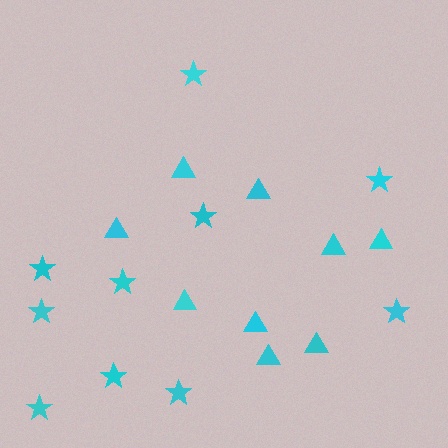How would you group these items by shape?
There are 2 groups: one group of triangles (9) and one group of stars (10).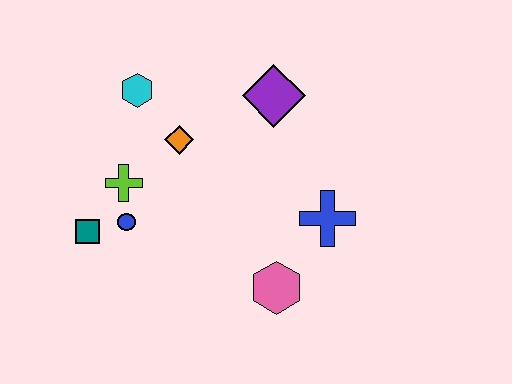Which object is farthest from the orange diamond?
The pink hexagon is farthest from the orange diamond.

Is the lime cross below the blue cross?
No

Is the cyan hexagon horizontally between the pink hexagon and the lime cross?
Yes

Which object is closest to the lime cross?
The blue circle is closest to the lime cross.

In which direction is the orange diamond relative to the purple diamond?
The orange diamond is to the left of the purple diamond.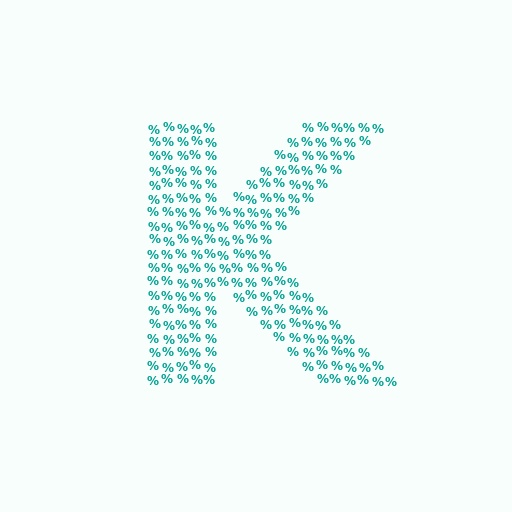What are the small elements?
The small elements are percent signs.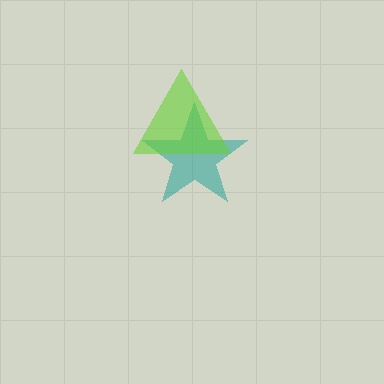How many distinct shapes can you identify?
There are 2 distinct shapes: a teal star, a lime triangle.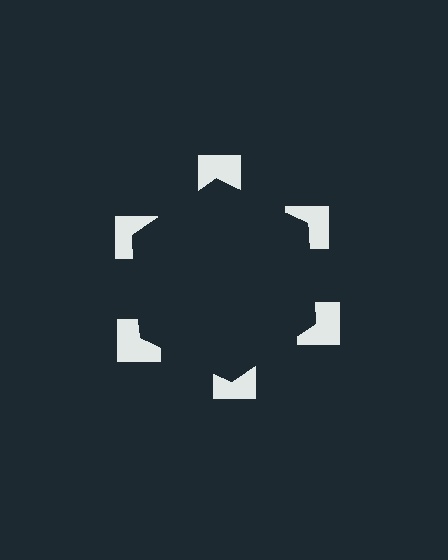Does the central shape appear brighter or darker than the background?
It typically appears slightly darker than the background, even though no actual brightness change is drawn.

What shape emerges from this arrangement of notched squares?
An illusory hexagon — its edges are inferred from the aligned wedge cuts in the notched squares, not physically drawn.